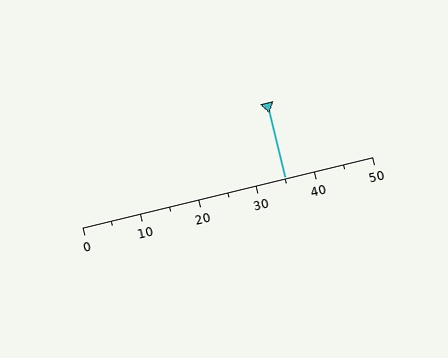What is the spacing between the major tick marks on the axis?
The major ticks are spaced 10 apart.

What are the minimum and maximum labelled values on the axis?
The axis runs from 0 to 50.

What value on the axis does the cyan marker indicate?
The marker indicates approximately 35.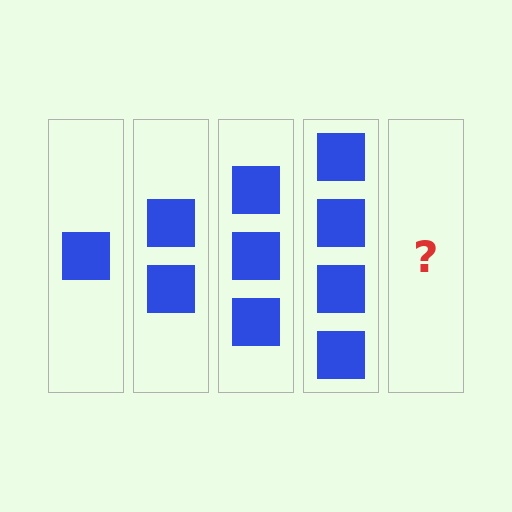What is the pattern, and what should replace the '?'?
The pattern is that each step adds one more square. The '?' should be 5 squares.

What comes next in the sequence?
The next element should be 5 squares.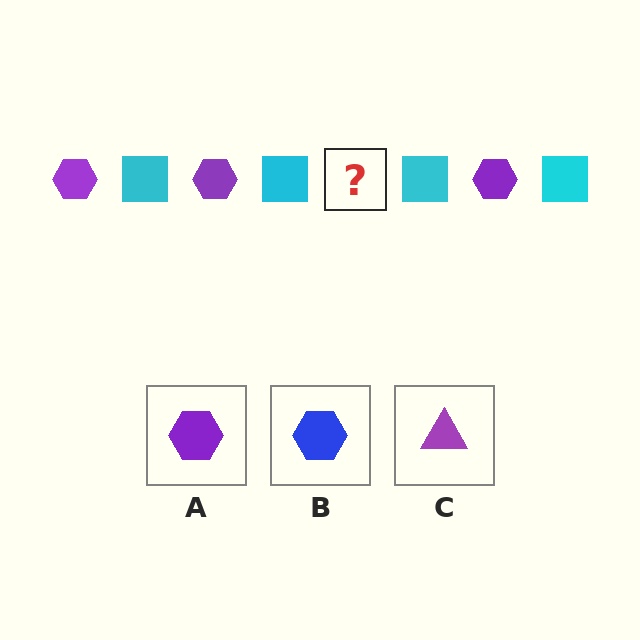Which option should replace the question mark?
Option A.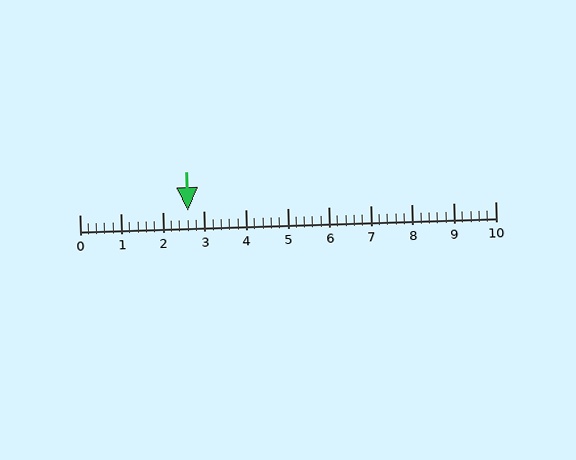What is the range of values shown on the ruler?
The ruler shows values from 0 to 10.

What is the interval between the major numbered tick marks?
The major tick marks are spaced 1 units apart.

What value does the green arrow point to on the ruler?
The green arrow points to approximately 2.6.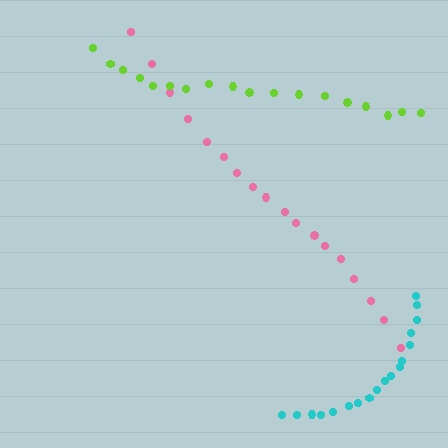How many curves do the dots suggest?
There are 3 distinct paths.